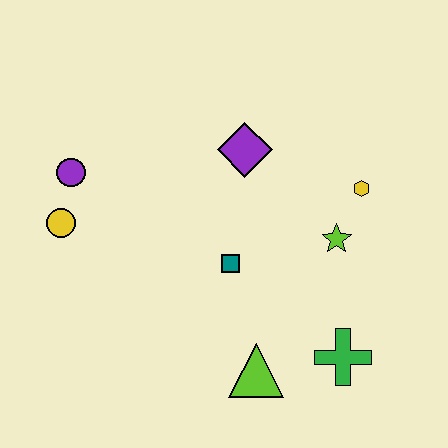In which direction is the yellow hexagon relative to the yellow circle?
The yellow hexagon is to the right of the yellow circle.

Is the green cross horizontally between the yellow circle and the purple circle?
No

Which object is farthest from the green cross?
The purple circle is farthest from the green cross.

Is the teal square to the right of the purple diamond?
No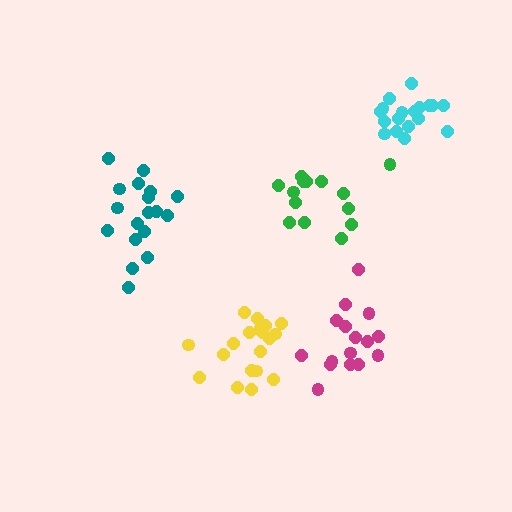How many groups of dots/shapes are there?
There are 5 groups.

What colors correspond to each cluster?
The clusters are colored: green, cyan, teal, yellow, magenta.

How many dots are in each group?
Group 1: 14 dots, Group 2: 18 dots, Group 3: 18 dots, Group 4: 19 dots, Group 5: 16 dots (85 total).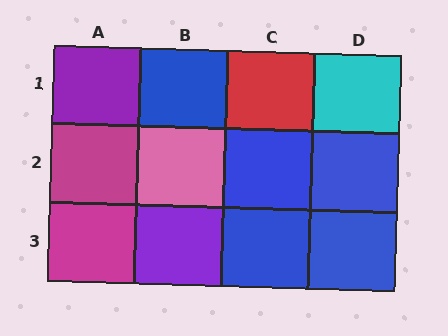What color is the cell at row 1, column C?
Red.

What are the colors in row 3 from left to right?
Magenta, purple, blue, blue.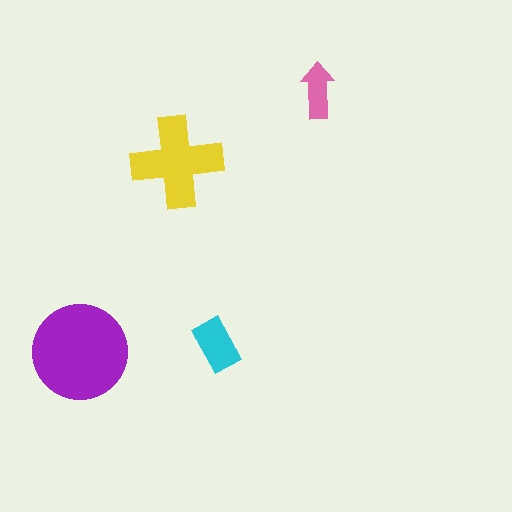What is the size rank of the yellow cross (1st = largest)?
2nd.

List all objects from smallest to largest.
The pink arrow, the cyan rectangle, the yellow cross, the purple circle.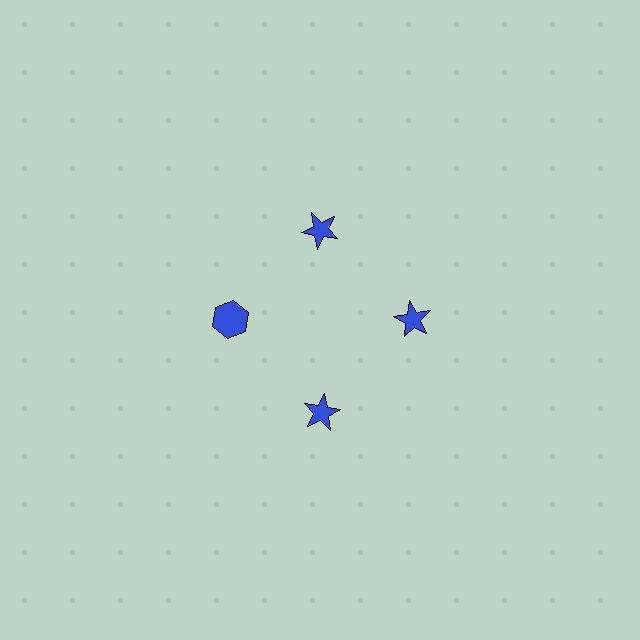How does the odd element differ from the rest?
It has a different shape: hexagon instead of star.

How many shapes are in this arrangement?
There are 4 shapes arranged in a ring pattern.